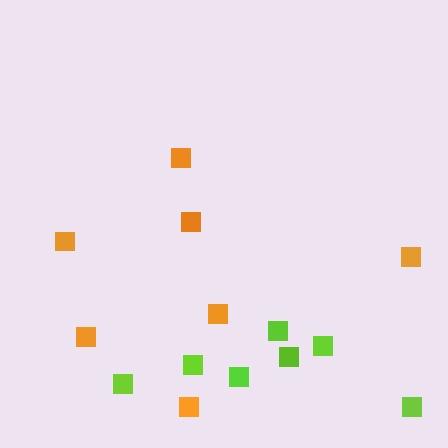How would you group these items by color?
There are 2 groups: one group of lime squares (7) and one group of orange squares (7).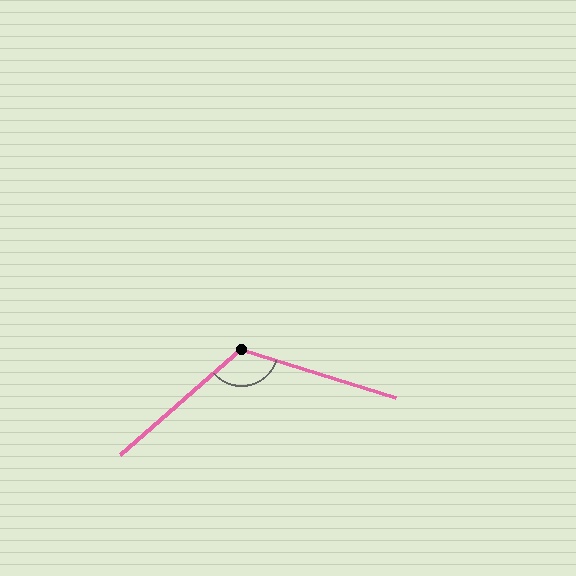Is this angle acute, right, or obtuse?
It is obtuse.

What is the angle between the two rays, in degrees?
Approximately 121 degrees.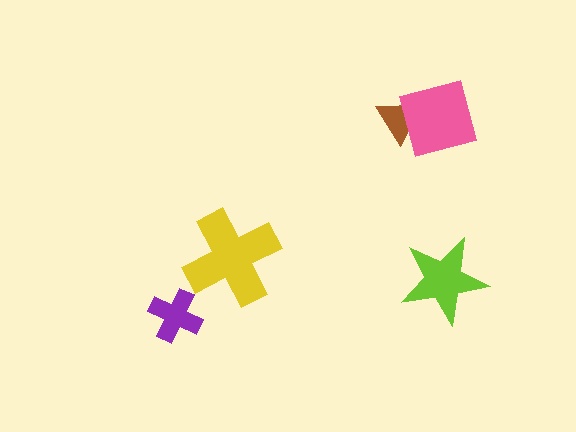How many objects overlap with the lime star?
0 objects overlap with the lime star.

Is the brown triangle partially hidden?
Yes, it is partially covered by another shape.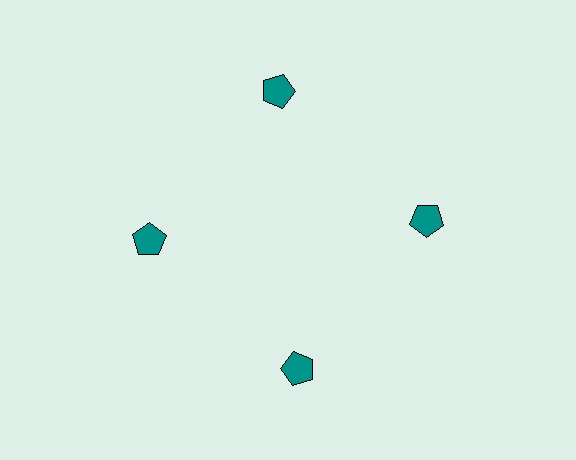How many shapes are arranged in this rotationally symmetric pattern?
There are 4 shapes, arranged in 4 groups of 1.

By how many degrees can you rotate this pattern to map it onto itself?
The pattern maps onto itself every 90 degrees of rotation.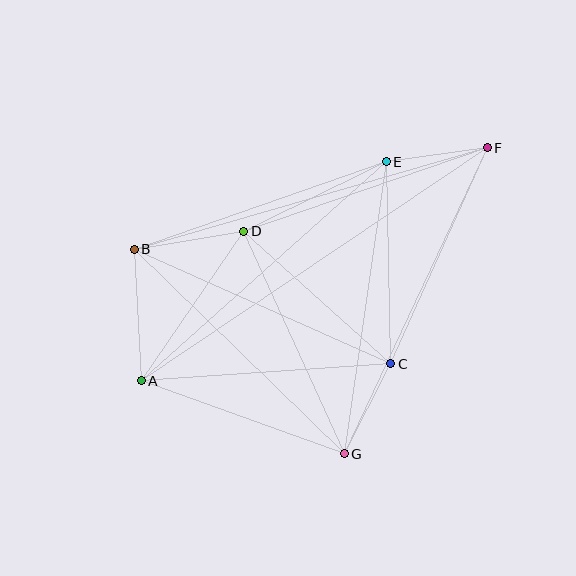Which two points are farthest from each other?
Points A and F are farthest from each other.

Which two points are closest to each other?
Points C and G are closest to each other.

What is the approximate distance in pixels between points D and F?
The distance between D and F is approximately 258 pixels.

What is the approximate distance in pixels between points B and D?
The distance between B and D is approximately 111 pixels.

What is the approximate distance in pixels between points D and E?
The distance between D and E is approximately 159 pixels.